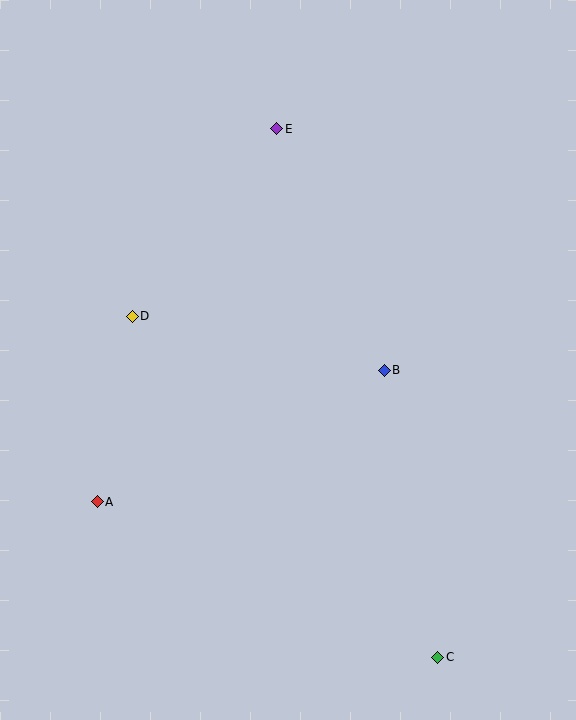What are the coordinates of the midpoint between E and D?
The midpoint between E and D is at (205, 223).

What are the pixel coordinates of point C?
Point C is at (438, 657).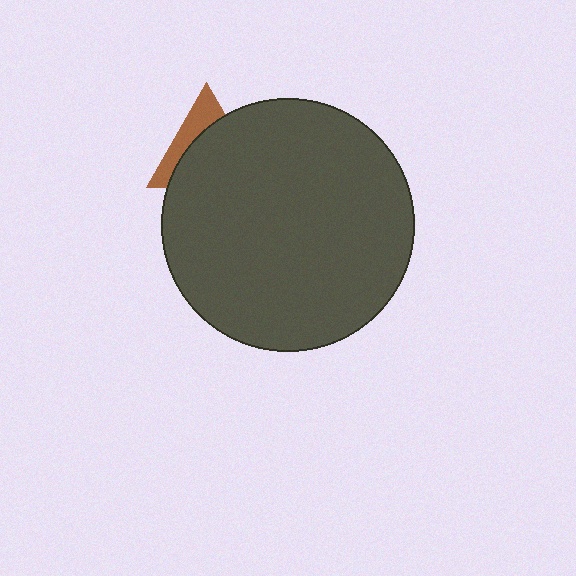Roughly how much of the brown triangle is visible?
A small part of it is visible (roughly 34%).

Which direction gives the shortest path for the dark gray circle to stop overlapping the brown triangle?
Moving down gives the shortest separation.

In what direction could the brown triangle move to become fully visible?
The brown triangle could move up. That would shift it out from behind the dark gray circle entirely.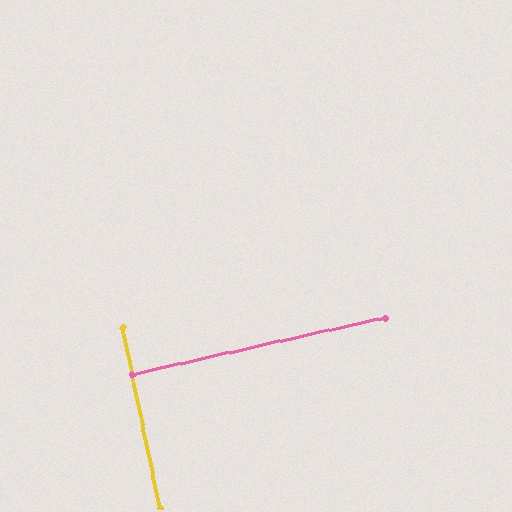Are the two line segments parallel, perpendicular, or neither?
Perpendicular — they meet at approximately 89°.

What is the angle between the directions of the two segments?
Approximately 89 degrees.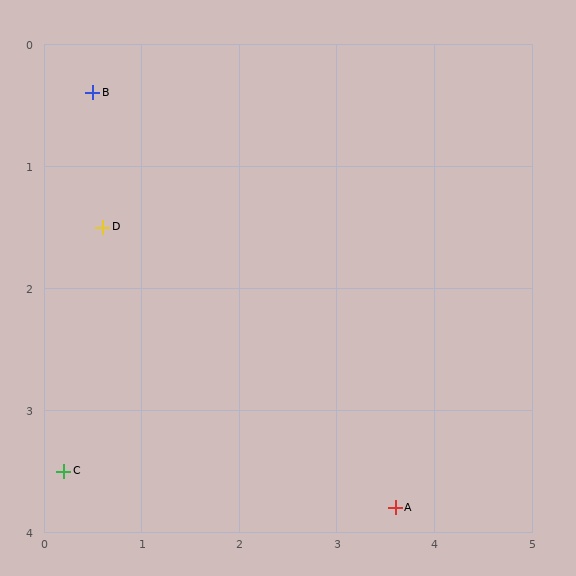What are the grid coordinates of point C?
Point C is at approximately (0.2, 3.5).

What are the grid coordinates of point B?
Point B is at approximately (0.5, 0.4).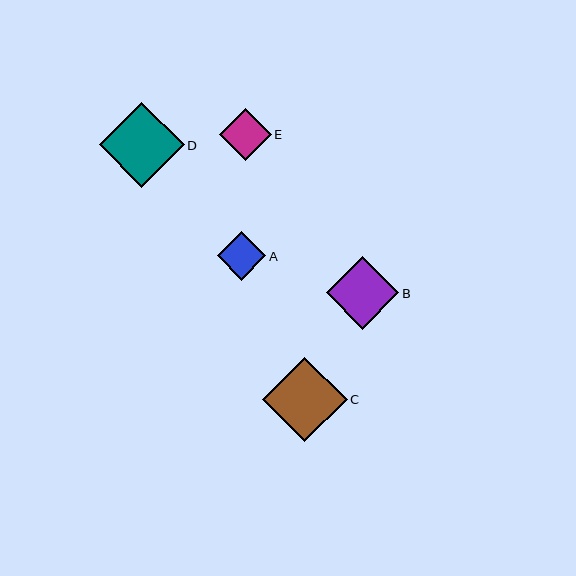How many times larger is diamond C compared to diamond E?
Diamond C is approximately 1.6 times the size of diamond E.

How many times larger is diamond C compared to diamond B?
Diamond C is approximately 1.2 times the size of diamond B.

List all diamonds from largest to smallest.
From largest to smallest: D, C, B, E, A.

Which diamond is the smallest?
Diamond A is the smallest with a size of approximately 48 pixels.